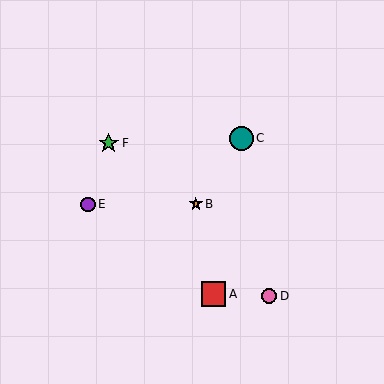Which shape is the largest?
The red square (labeled A) is the largest.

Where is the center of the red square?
The center of the red square is at (214, 294).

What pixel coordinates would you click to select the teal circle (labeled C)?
Click at (241, 138) to select the teal circle C.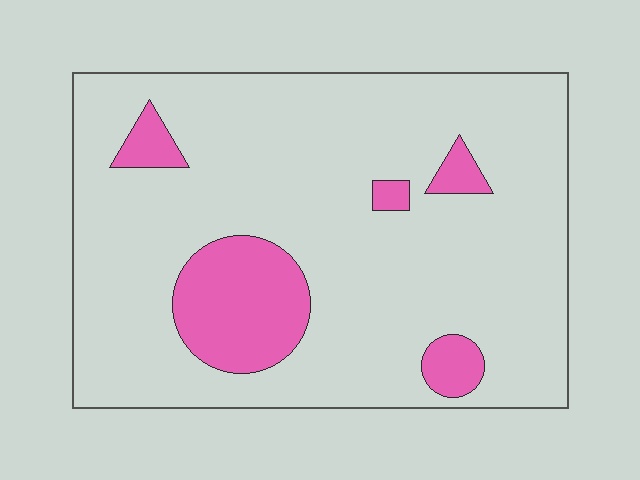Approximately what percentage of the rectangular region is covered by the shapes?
Approximately 15%.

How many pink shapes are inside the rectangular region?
5.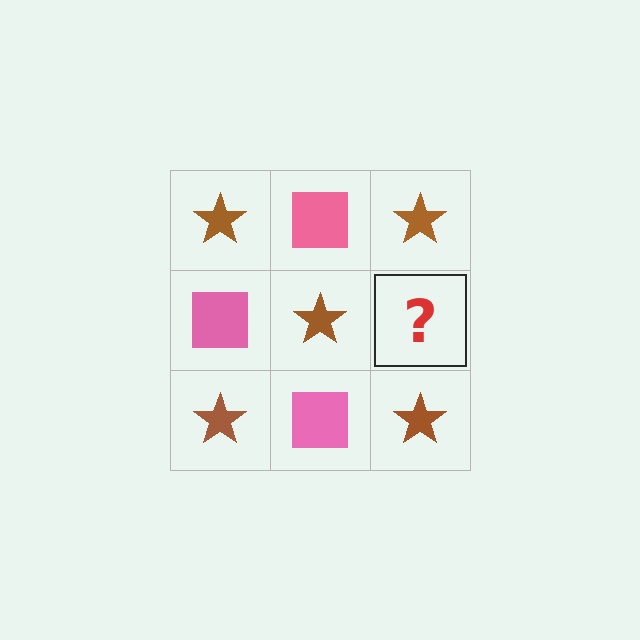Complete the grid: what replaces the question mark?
The question mark should be replaced with a pink square.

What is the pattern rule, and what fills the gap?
The rule is that it alternates brown star and pink square in a checkerboard pattern. The gap should be filled with a pink square.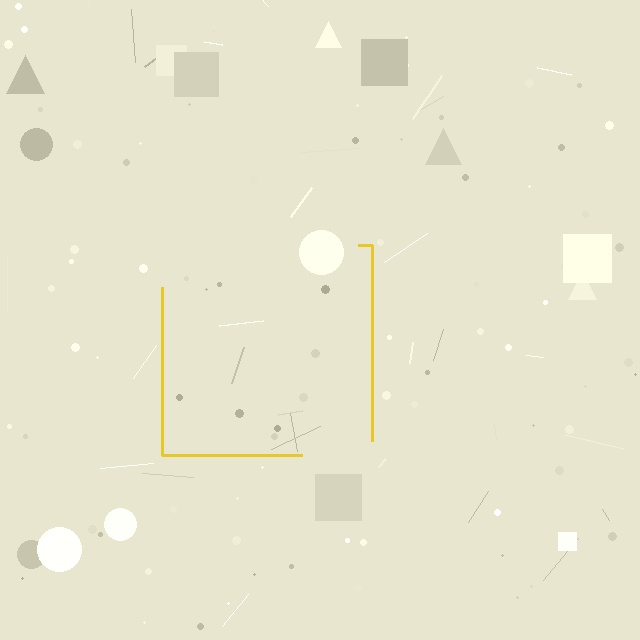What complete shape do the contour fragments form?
The contour fragments form a square.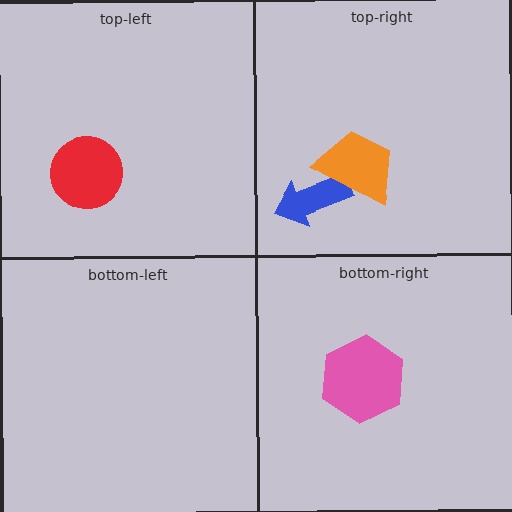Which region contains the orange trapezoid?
The top-right region.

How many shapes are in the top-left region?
1.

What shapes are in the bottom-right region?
The pink hexagon.